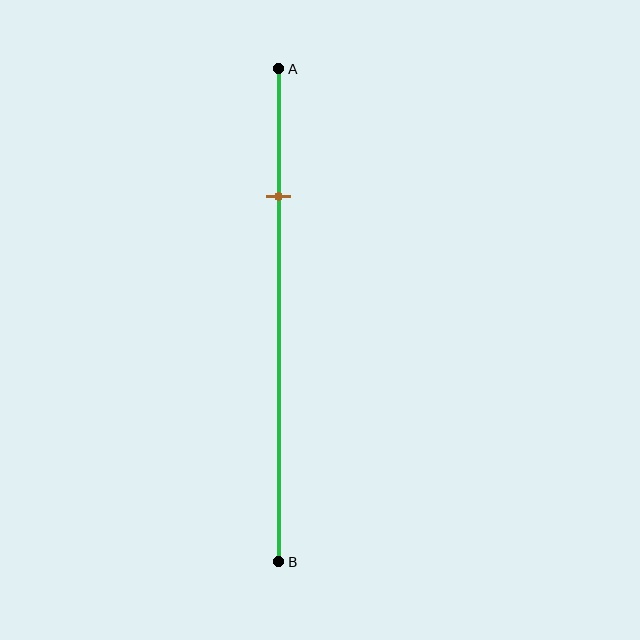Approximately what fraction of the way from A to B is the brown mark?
The brown mark is approximately 25% of the way from A to B.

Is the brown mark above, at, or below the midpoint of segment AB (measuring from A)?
The brown mark is above the midpoint of segment AB.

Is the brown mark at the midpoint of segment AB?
No, the mark is at about 25% from A, not at the 50% midpoint.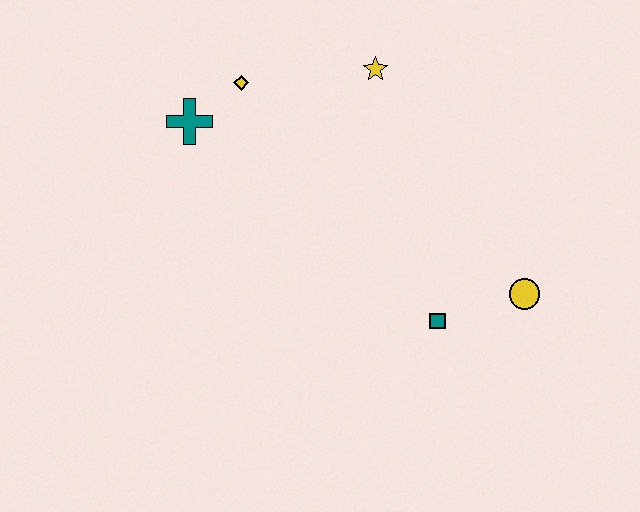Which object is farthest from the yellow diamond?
The yellow circle is farthest from the yellow diamond.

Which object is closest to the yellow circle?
The teal square is closest to the yellow circle.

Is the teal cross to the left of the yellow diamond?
Yes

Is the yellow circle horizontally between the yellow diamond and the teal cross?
No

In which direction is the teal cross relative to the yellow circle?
The teal cross is to the left of the yellow circle.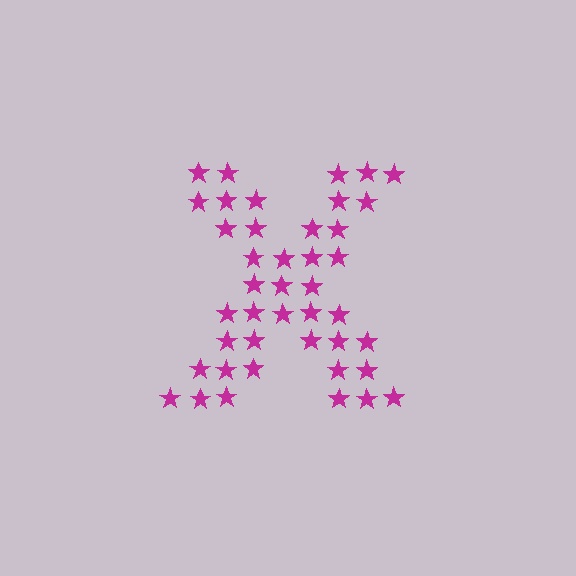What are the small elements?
The small elements are stars.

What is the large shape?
The large shape is the letter X.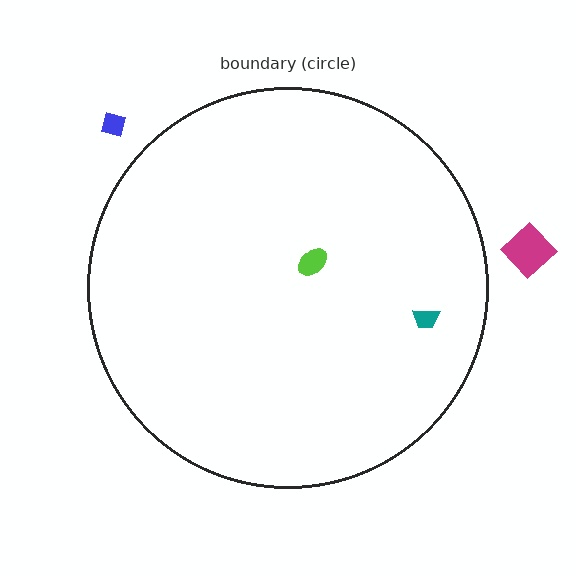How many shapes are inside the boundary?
2 inside, 2 outside.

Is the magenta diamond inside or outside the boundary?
Outside.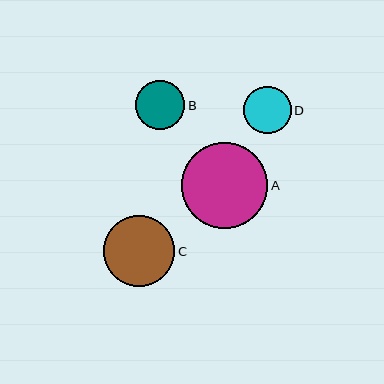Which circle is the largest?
Circle A is the largest with a size of approximately 86 pixels.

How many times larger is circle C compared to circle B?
Circle C is approximately 1.4 times the size of circle B.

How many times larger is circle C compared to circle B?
Circle C is approximately 1.4 times the size of circle B.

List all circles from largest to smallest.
From largest to smallest: A, C, B, D.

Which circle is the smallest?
Circle D is the smallest with a size of approximately 48 pixels.